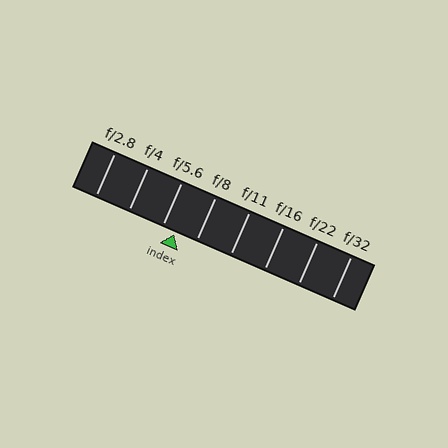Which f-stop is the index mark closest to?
The index mark is closest to f/5.6.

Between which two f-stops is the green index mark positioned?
The index mark is between f/5.6 and f/8.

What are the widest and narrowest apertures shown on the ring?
The widest aperture shown is f/2.8 and the narrowest is f/32.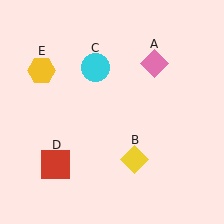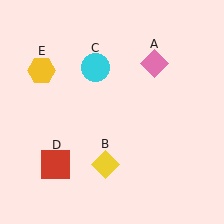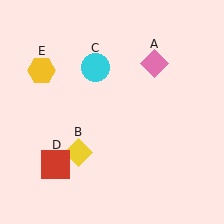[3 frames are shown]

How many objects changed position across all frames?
1 object changed position: yellow diamond (object B).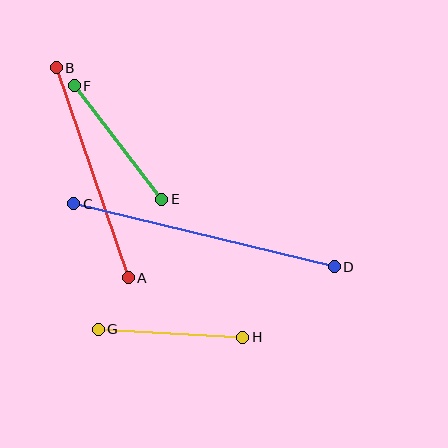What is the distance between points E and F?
The distance is approximately 143 pixels.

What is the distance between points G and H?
The distance is approximately 145 pixels.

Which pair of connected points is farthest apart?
Points C and D are farthest apart.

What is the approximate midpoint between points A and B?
The midpoint is at approximately (92, 173) pixels.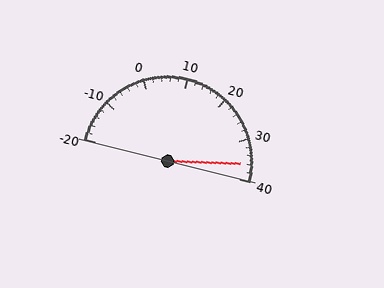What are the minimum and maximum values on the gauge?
The gauge ranges from -20 to 40.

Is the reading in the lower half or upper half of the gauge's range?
The reading is in the upper half of the range (-20 to 40).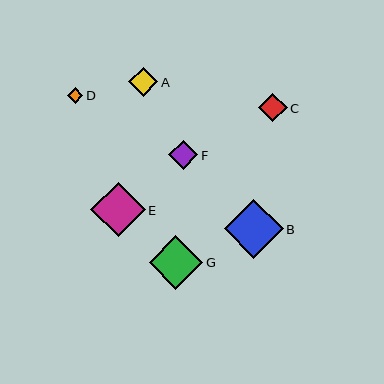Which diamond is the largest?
Diamond B is the largest with a size of approximately 59 pixels.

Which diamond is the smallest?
Diamond D is the smallest with a size of approximately 15 pixels.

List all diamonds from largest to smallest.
From largest to smallest: B, E, G, A, F, C, D.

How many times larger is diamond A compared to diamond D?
Diamond A is approximately 1.9 times the size of diamond D.